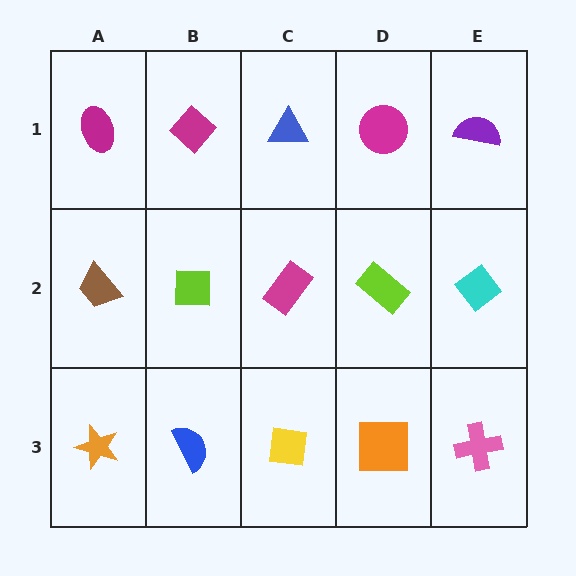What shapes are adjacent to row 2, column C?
A blue triangle (row 1, column C), a yellow square (row 3, column C), a lime square (row 2, column B), a lime rectangle (row 2, column D).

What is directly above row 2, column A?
A magenta ellipse.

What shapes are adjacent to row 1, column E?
A cyan diamond (row 2, column E), a magenta circle (row 1, column D).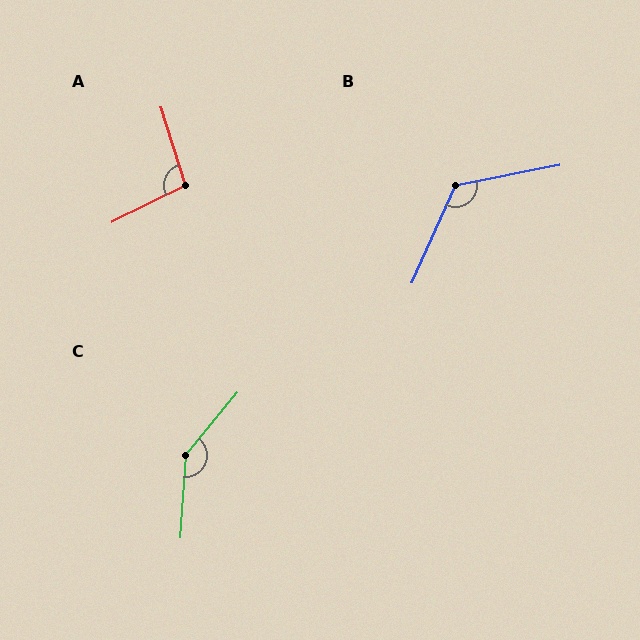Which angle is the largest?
C, at approximately 144 degrees.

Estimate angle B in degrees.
Approximately 125 degrees.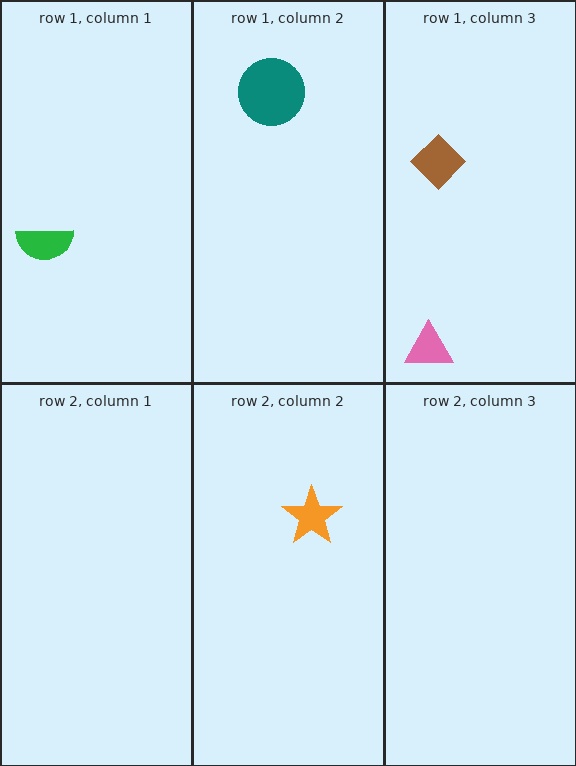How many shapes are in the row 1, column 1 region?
1.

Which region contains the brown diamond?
The row 1, column 3 region.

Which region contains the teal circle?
The row 1, column 2 region.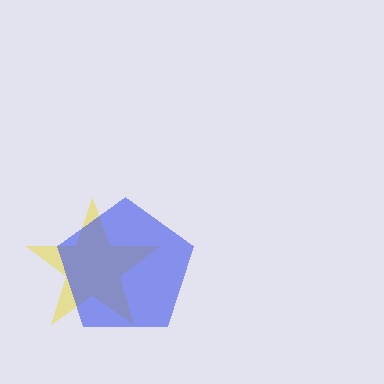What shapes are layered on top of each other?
The layered shapes are: a yellow star, a blue pentagon.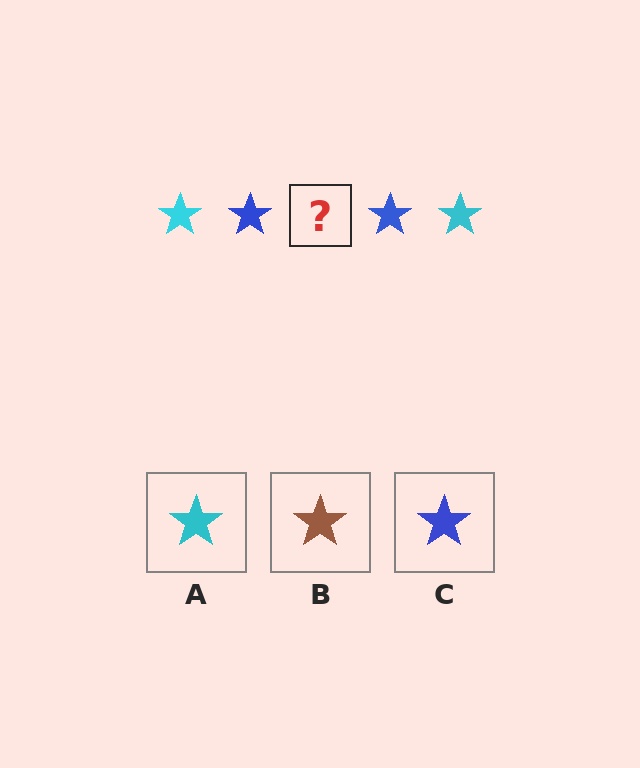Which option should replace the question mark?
Option A.